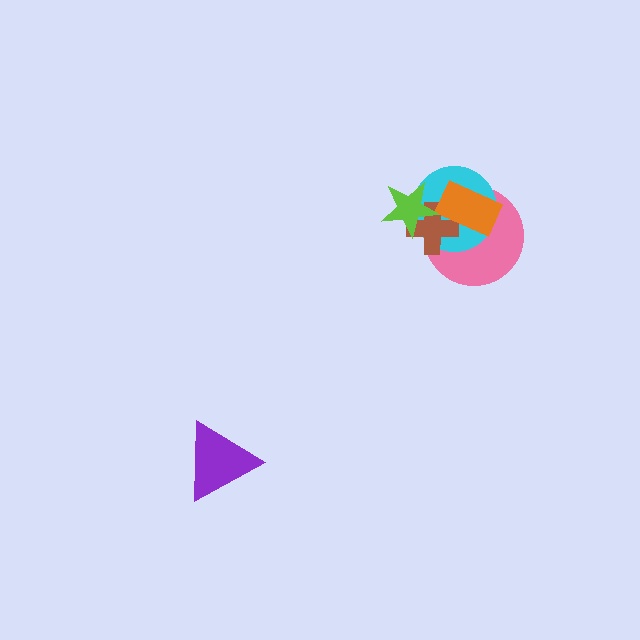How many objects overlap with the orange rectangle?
3 objects overlap with the orange rectangle.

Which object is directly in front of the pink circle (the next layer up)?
The cyan circle is directly in front of the pink circle.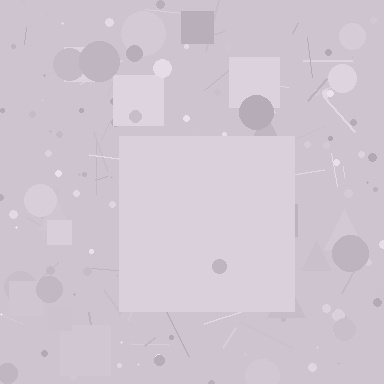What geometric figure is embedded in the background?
A square is embedded in the background.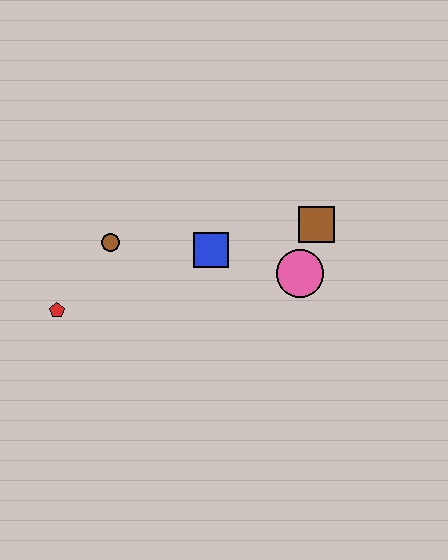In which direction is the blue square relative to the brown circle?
The blue square is to the right of the brown circle.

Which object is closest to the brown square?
The pink circle is closest to the brown square.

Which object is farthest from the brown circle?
The brown square is farthest from the brown circle.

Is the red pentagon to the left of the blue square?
Yes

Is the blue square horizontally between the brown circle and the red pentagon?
No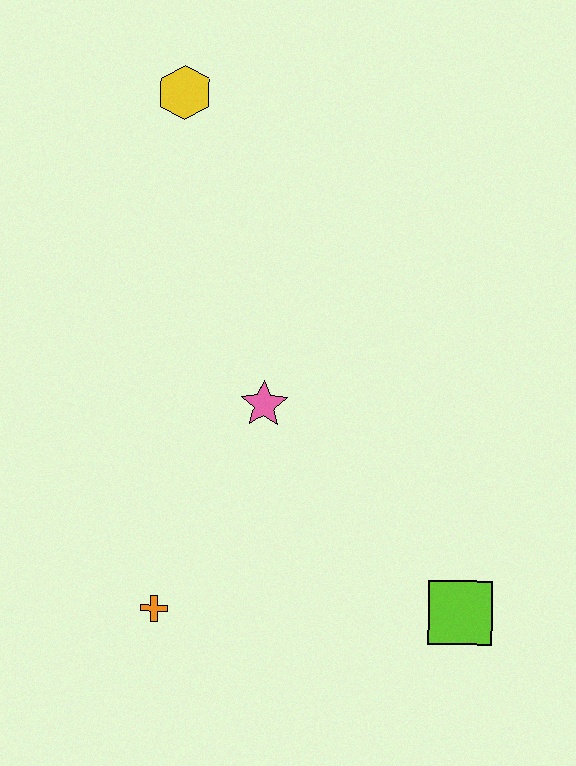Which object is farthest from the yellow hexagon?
The lime square is farthest from the yellow hexagon.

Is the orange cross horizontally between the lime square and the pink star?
No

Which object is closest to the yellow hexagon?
The pink star is closest to the yellow hexagon.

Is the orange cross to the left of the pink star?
Yes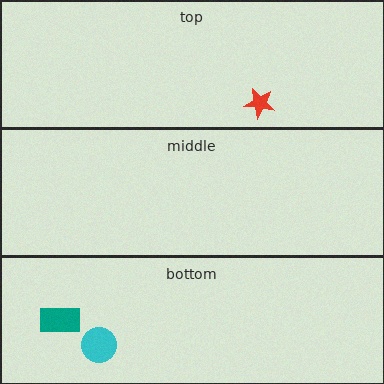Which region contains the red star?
The top region.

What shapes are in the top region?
The red star.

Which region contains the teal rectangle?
The bottom region.